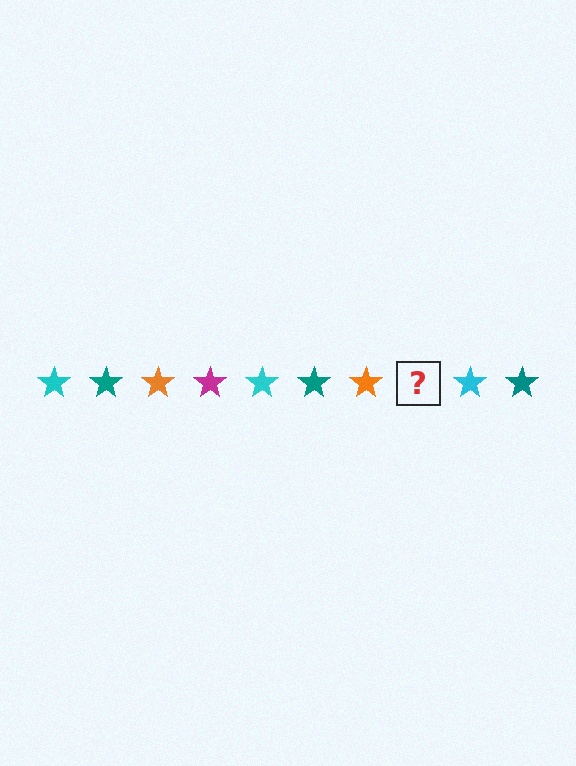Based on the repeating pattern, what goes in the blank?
The blank should be a magenta star.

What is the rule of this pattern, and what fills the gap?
The rule is that the pattern cycles through cyan, teal, orange, magenta stars. The gap should be filled with a magenta star.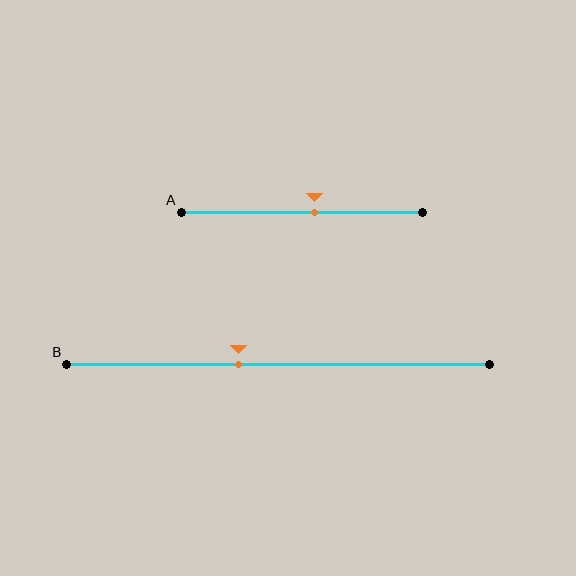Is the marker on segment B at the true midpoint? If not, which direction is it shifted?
No, the marker on segment B is shifted to the left by about 9% of the segment length.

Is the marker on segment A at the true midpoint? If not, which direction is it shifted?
No, the marker on segment A is shifted to the right by about 5% of the segment length.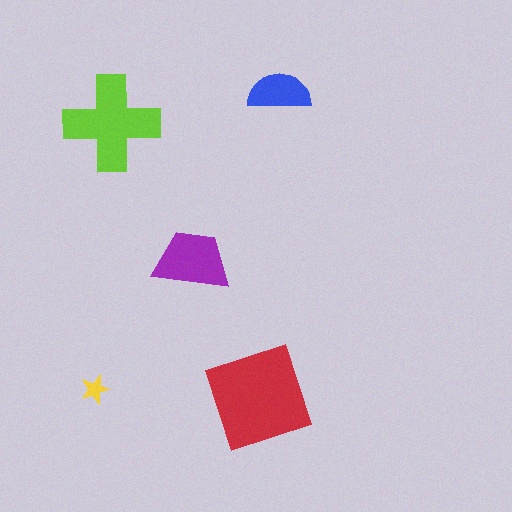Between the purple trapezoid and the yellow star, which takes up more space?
The purple trapezoid.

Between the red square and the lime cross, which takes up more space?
The red square.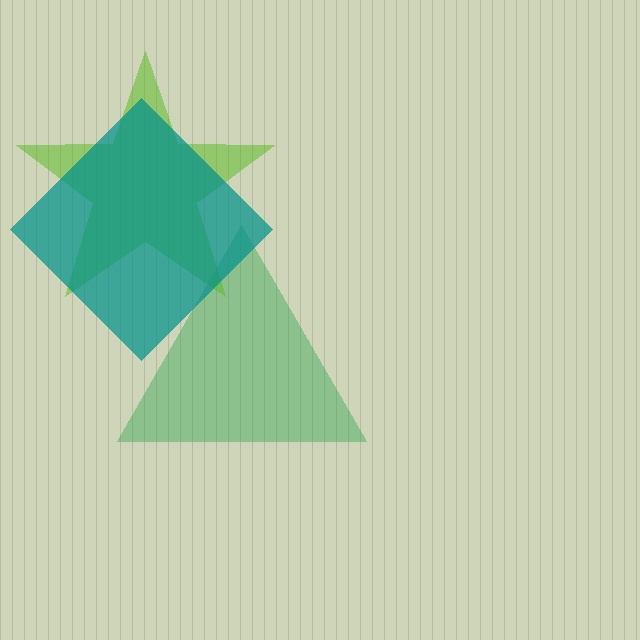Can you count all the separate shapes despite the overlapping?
Yes, there are 3 separate shapes.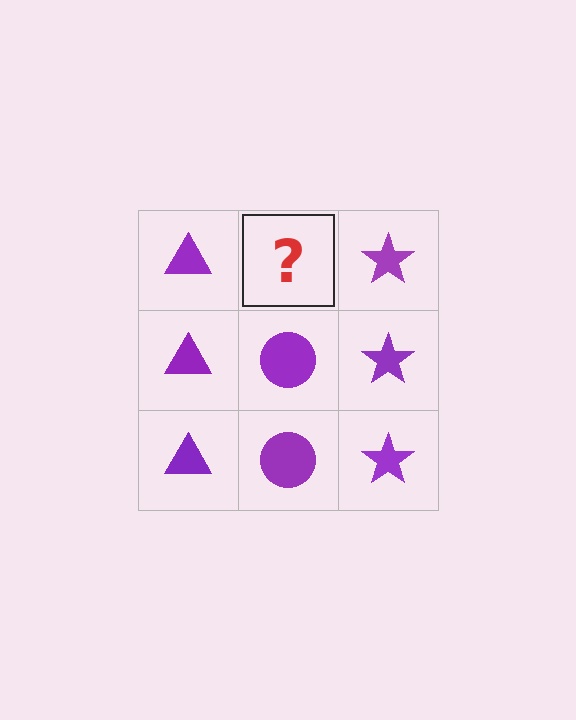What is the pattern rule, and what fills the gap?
The rule is that each column has a consistent shape. The gap should be filled with a purple circle.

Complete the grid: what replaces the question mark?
The question mark should be replaced with a purple circle.